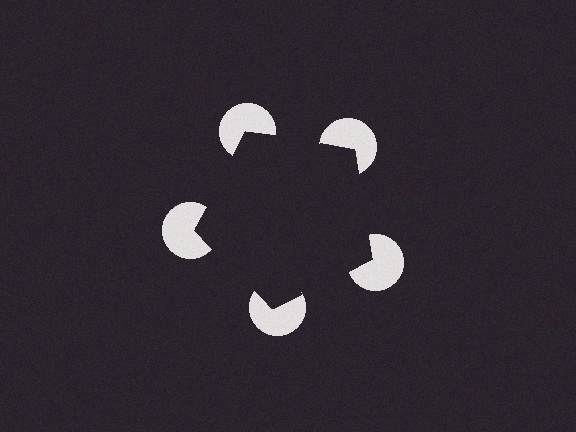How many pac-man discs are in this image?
There are 5 — one at each vertex of the illusory pentagon.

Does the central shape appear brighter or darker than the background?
It typically appears slightly darker than the background, even though no actual brightness change is drawn.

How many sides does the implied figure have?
5 sides.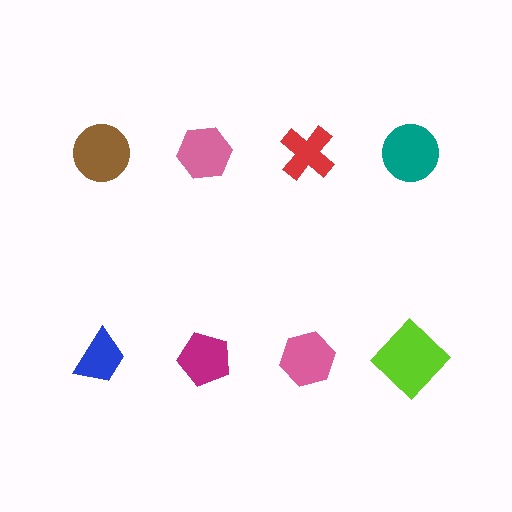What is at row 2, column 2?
A magenta pentagon.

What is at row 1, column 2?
A pink hexagon.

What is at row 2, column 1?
A blue trapezoid.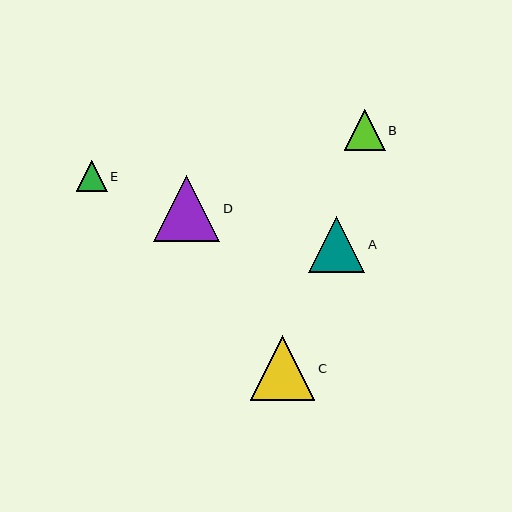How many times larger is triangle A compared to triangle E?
Triangle A is approximately 1.8 times the size of triangle E.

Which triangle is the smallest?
Triangle E is the smallest with a size of approximately 31 pixels.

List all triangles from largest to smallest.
From largest to smallest: D, C, A, B, E.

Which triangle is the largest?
Triangle D is the largest with a size of approximately 66 pixels.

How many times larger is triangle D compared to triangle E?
Triangle D is approximately 2.2 times the size of triangle E.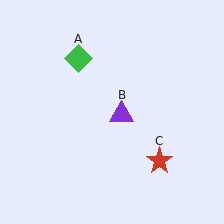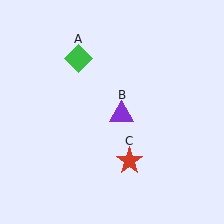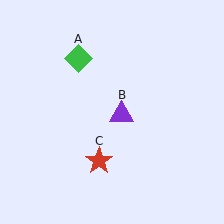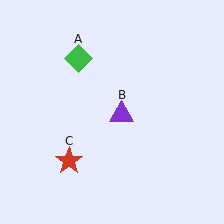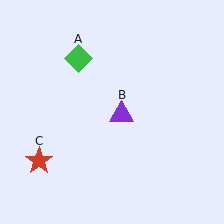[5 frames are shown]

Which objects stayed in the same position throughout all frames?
Green diamond (object A) and purple triangle (object B) remained stationary.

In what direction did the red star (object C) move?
The red star (object C) moved left.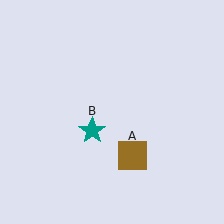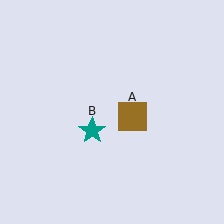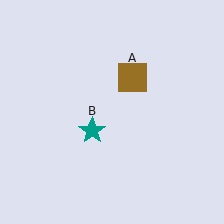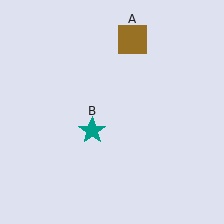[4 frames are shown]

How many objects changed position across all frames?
1 object changed position: brown square (object A).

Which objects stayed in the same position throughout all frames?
Teal star (object B) remained stationary.